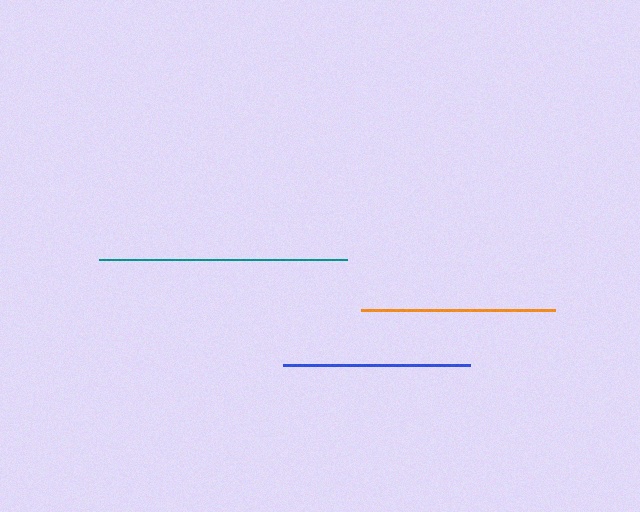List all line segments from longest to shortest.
From longest to shortest: teal, orange, blue.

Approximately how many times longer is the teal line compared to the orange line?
The teal line is approximately 1.3 times the length of the orange line.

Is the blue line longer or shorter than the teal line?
The teal line is longer than the blue line.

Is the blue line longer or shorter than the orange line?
The orange line is longer than the blue line.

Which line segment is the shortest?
The blue line is the shortest at approximately 187 pixels.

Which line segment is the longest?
The teal line is the longest at approximately 247 pixels.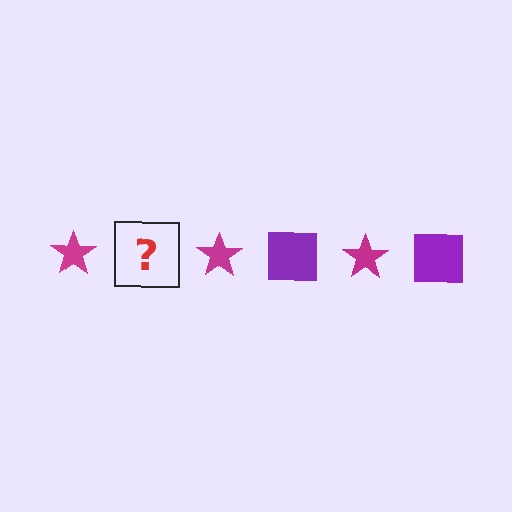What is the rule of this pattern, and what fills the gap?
The rule is that the pattern alternates between magenta star and purple square. The gap should be filled with a purple square.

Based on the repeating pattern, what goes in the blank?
The blank should be a purple square.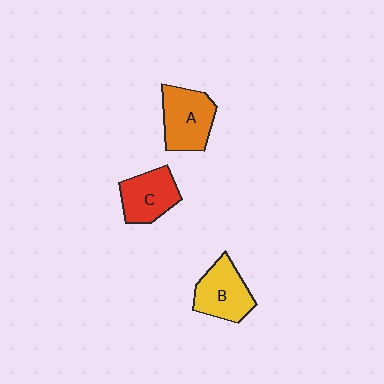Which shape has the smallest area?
Shape C (red).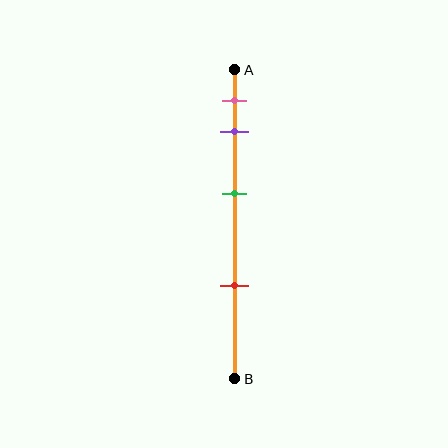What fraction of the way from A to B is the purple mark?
The purple mark is approximately 20% (0.2) of the way from A to B.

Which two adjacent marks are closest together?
The pink and purple marks are the closest adjacent pair.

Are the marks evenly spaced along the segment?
No, the marks are not evenly spaced.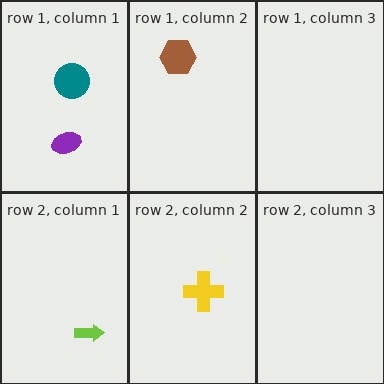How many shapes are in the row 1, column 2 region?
1.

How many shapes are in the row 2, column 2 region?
1.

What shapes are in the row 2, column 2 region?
The yellow cross.